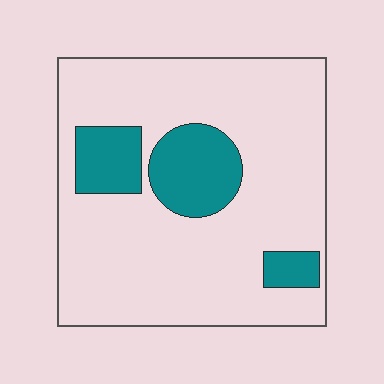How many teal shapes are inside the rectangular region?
3.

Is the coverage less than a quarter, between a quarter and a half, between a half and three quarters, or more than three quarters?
Less than a quarter.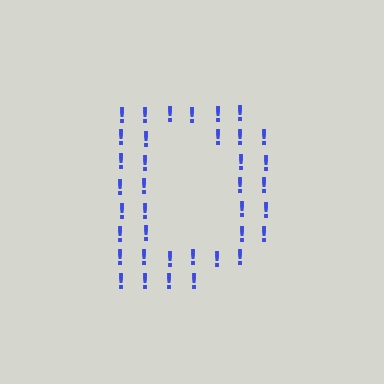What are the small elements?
The small elements are exclamation marks.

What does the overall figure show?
The overall figure shows the letter D.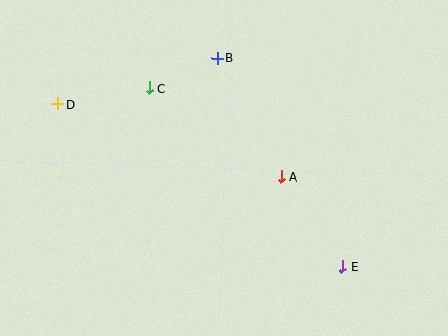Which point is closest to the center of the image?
Point A at (281, 177) is closest to the center.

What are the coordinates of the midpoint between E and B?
The midpoint between E and B is at (280, 162).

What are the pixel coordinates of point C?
Point C is at (149, 88).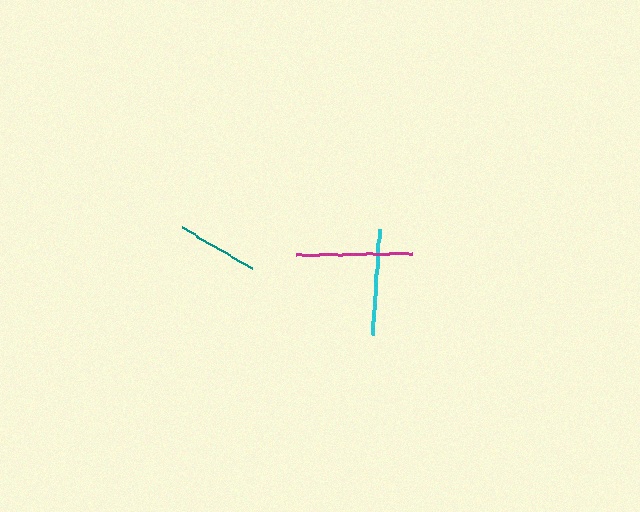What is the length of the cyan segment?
The cyan segment is approximately 106 pixels long.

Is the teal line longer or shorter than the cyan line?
The cyan line is longer than the teal line.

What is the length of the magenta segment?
The magenta segment is approximately 116 pixels long.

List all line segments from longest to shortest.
From longest to shortest: magenta, cyan, teal.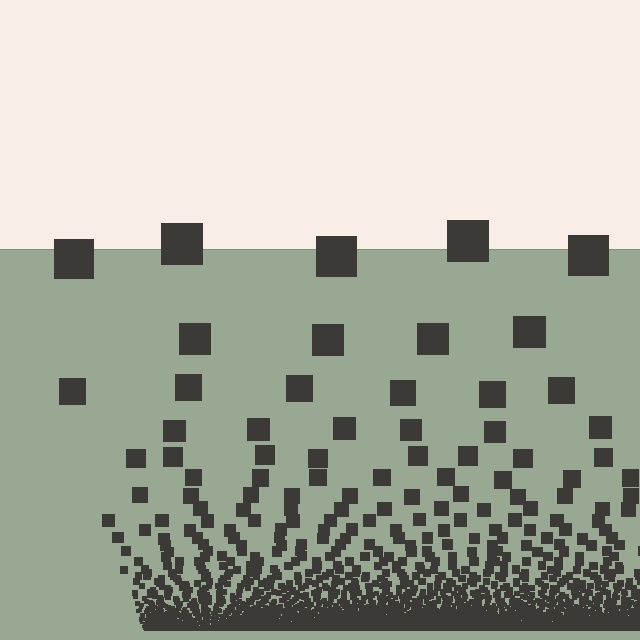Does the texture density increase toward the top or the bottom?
Density increases toward the bottom.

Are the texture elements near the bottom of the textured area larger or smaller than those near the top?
Smaller. The gradient is inverted — elements near the bottom are smaller and denser.